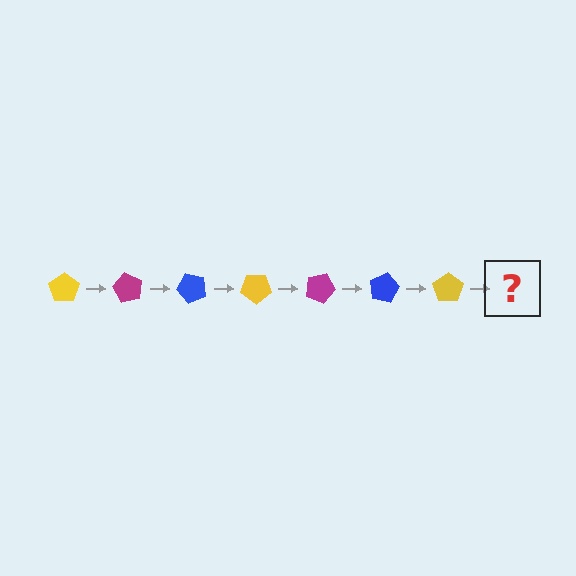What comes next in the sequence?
The next element should be a magenta pentagon, rotated 420 degrees from the start.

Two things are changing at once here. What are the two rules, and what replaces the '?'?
The two rules are that it rotates 60 degrees each step and the color cycles through yellow, magenta, and blue. The '?' should be a magenta pentagon, rotated 420 degrees from the start.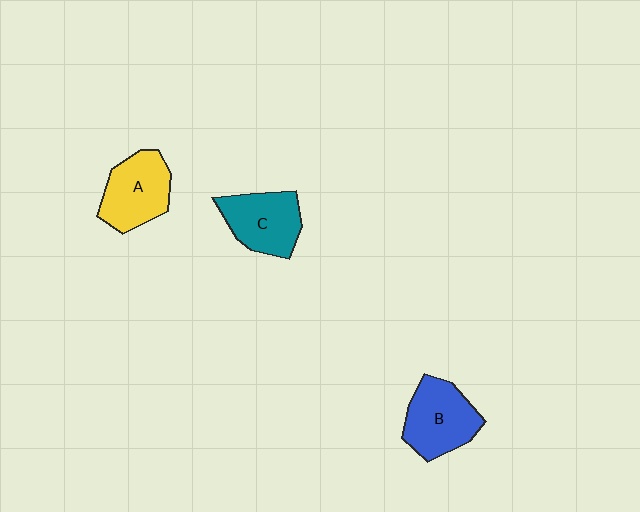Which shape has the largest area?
Shape B (blue).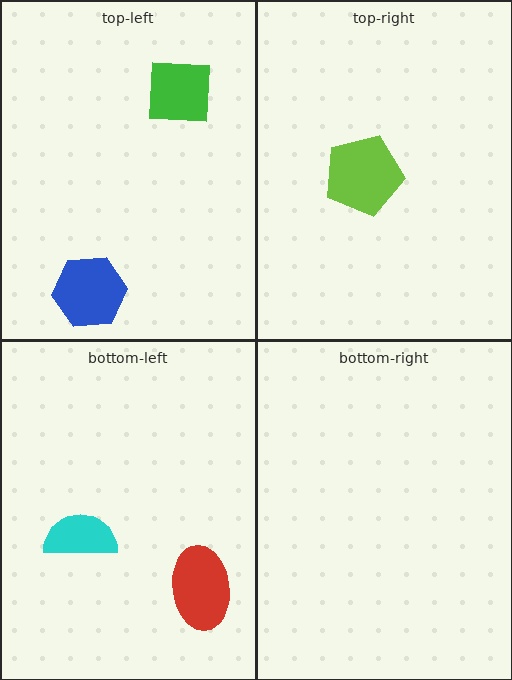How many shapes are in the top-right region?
1.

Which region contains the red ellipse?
The bottom-left region.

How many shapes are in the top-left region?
2.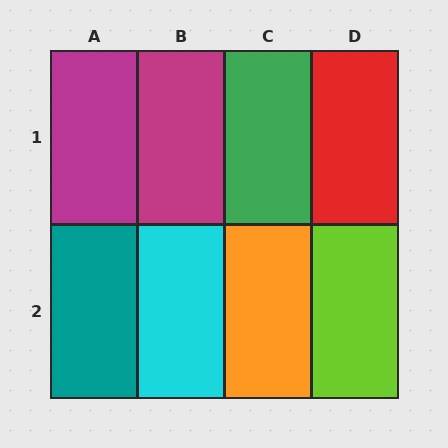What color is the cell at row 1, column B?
Magenta.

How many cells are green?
1 cell is green.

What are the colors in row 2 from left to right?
Teal, cyan, orange, lime.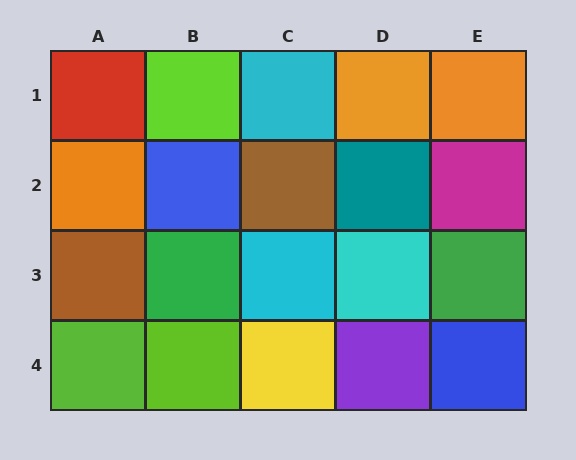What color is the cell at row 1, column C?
Cyan.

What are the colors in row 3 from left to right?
Brown, green, cyan, cyan, green.